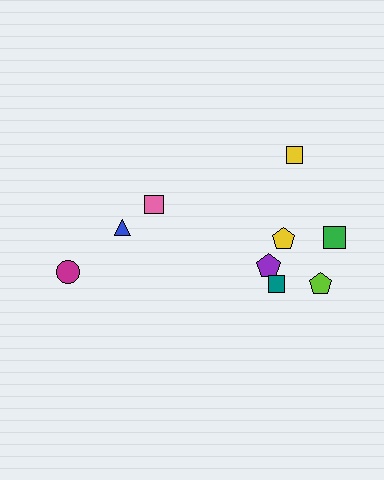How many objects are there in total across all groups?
There are 9 objects.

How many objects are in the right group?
There are 6 objects.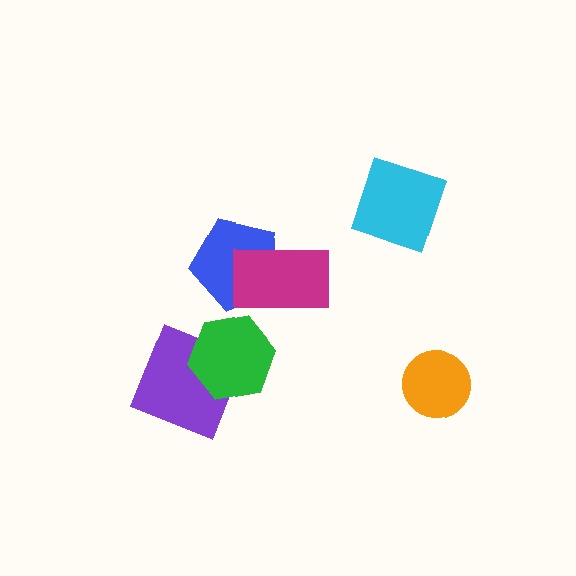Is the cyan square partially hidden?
No, no other shape covers it.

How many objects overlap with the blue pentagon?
1 object overlaps with the blue pentagon.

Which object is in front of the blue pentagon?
The magenta rectangle is in front of the blue pentagon.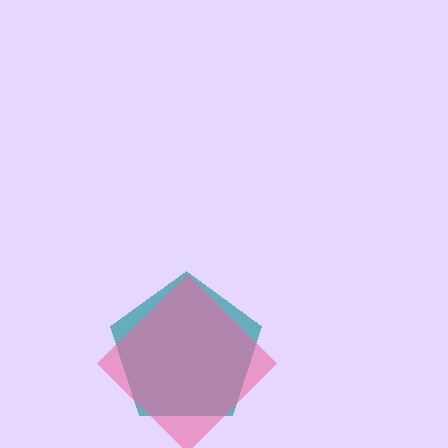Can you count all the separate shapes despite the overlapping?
Yes, there are 2 separate shapes.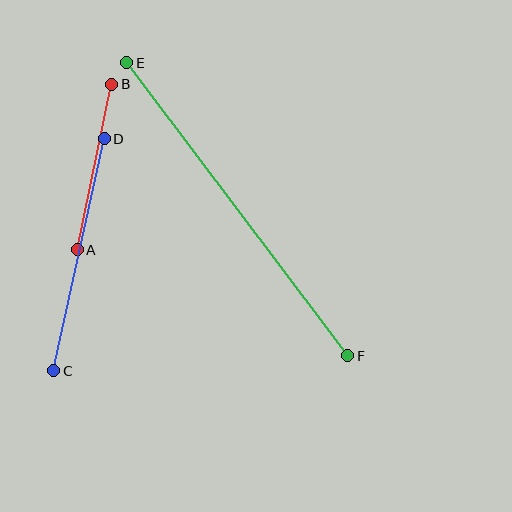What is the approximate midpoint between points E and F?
The midpoint is at approximately (237, 209) pixels.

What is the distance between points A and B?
The distance is approximately 169 pixels.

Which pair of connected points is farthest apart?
Points E and F are farthest apart.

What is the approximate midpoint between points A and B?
The midpoint is at approximately (95, 167) pixels.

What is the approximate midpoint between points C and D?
The midpoint is at approximately (79, 255) pixels.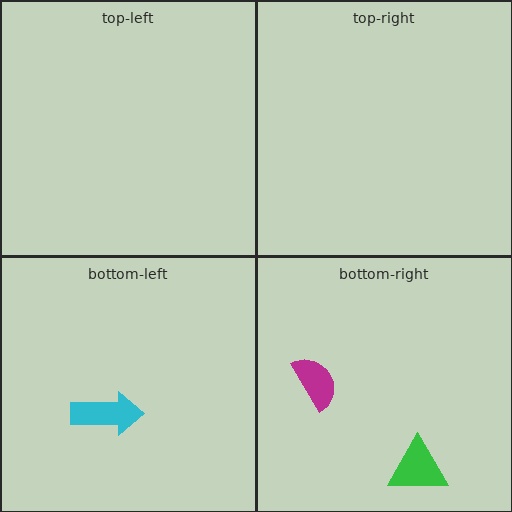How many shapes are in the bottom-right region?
2.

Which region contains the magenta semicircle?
The bottom-right region.